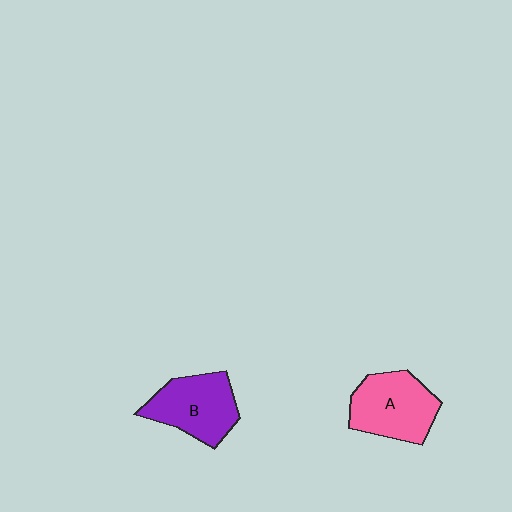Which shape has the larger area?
Shape A (pink).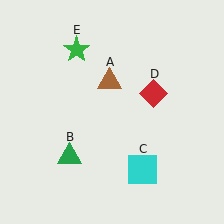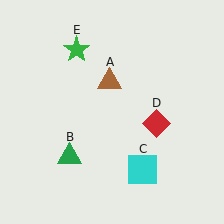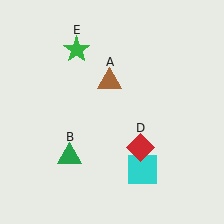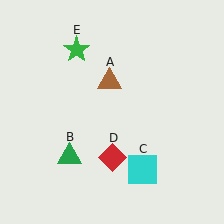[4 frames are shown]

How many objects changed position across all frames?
1 object changed position: red diamond (object D).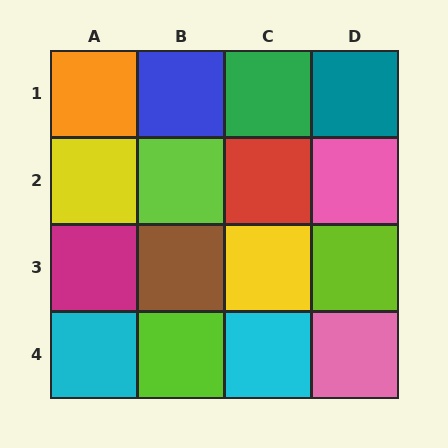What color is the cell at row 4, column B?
Lime.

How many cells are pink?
2 cells are pink.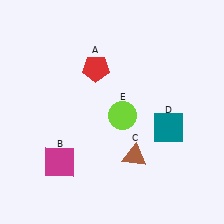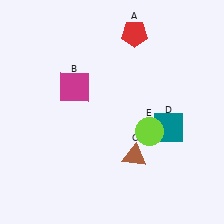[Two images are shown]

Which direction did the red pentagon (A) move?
The red pentagon (A) moved right.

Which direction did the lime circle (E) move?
The lime circle (E) moved right.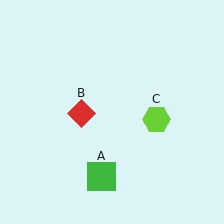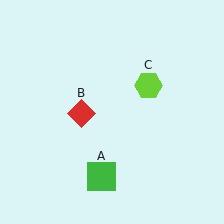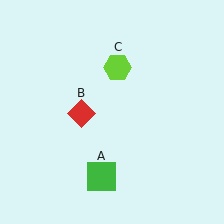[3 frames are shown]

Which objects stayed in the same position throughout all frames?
Green square (object A) and red diamond (object B) remained stationary.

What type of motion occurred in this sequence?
The lime hexagon (object C) rotated counterclockwise around the center of the scene.